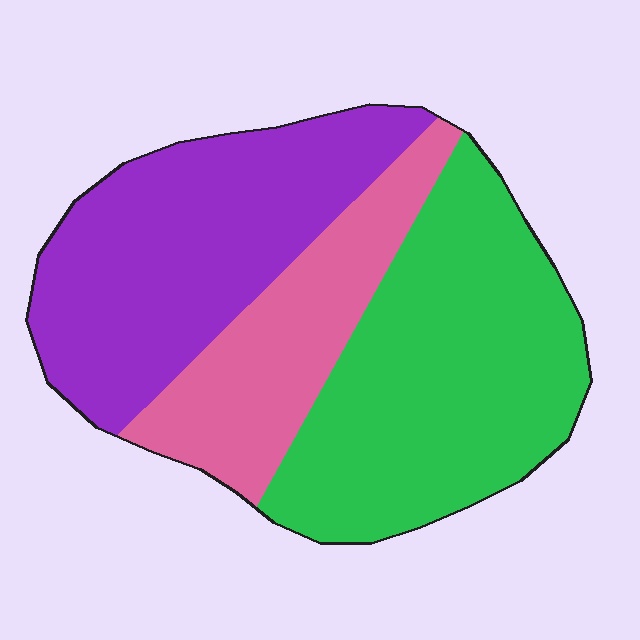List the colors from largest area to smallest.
From largest to smallest: green, purple, pink.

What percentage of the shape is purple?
Purple covers 36% of the shape.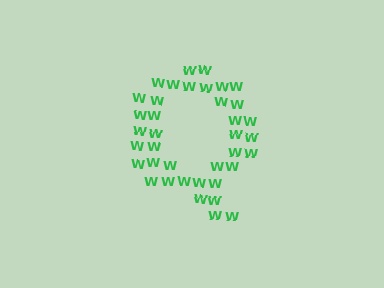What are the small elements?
The small elements are letter W's.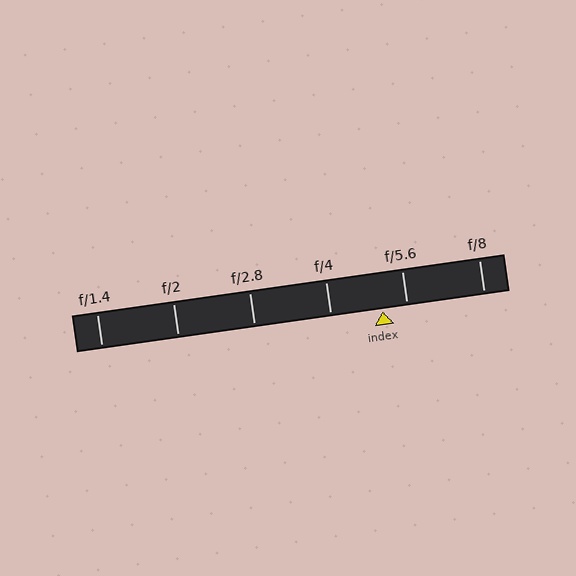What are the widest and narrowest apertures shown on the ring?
The widest aperture shown is f/1.4 and the narrowest is f/8.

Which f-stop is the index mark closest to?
The index mark is closest to f/5.6.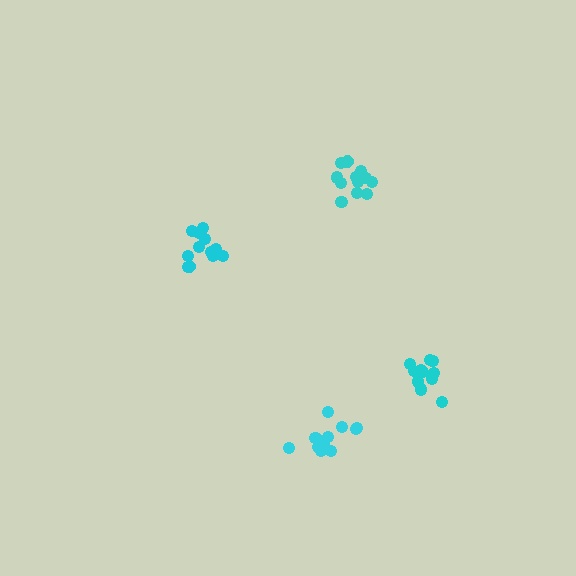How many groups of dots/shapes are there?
There are 4 groups.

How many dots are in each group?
Group 1: 12 dots, Group 2: 12 dots, Group 3: 12 dots, Group 4: 12 dots (48 total).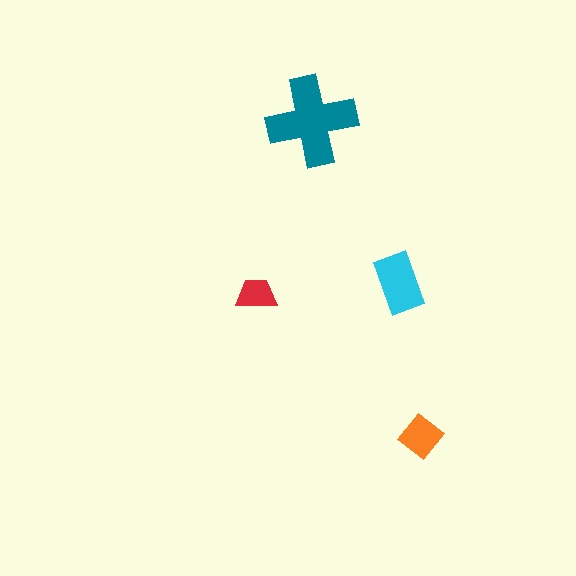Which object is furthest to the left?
The red trapezoid is leftmost.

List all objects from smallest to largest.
The red trapezoid, the orange diamond, the cyan rectangle, the teal cross.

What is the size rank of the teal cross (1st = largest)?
1st.